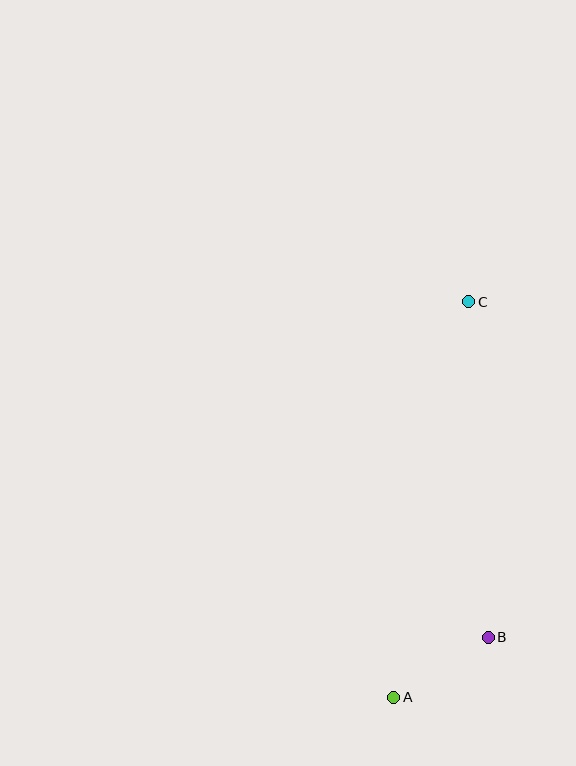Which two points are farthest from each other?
Points A and C are farthest from each other.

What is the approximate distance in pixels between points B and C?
The distance between B and C is approximately 336 pixels.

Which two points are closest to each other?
Points A and B are closest to each other.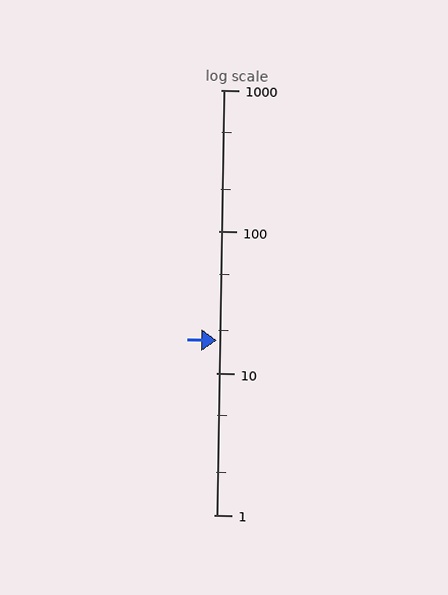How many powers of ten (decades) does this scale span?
The scale spans 3 decades, from 1 to 1000.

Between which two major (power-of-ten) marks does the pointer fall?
The pointer is between 10 and 100.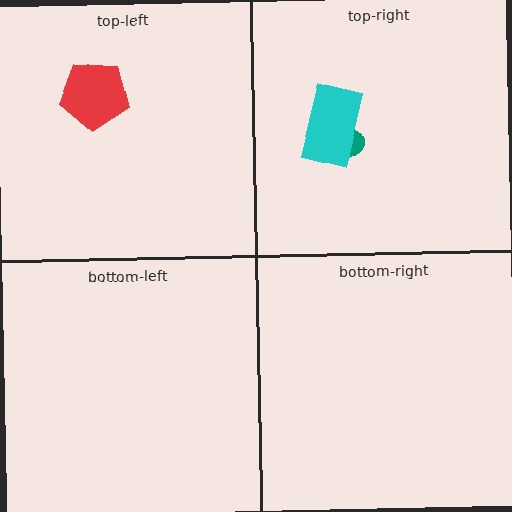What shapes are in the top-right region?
The teal ellipse, the cyan rectangle.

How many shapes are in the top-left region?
1.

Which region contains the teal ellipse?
The top-right region.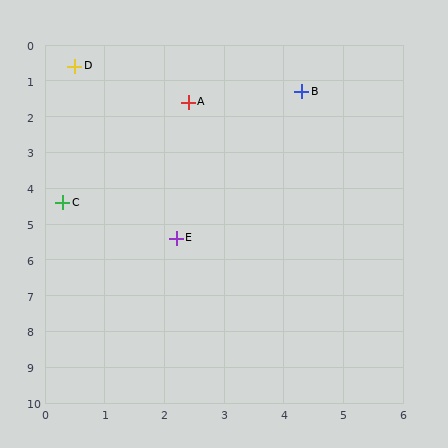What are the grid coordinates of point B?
Point B is at approximately (4.3, 1.3).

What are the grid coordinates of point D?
Point D is at approximately (0.5, 0.6).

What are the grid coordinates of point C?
Point C is at approximately (0.3, 4.4).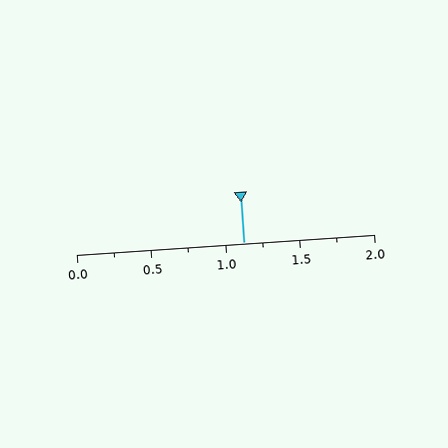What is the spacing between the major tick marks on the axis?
The major ticks are spaced 0.5 apart.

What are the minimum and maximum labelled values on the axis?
The axis runs from 0.0 to 2.0.